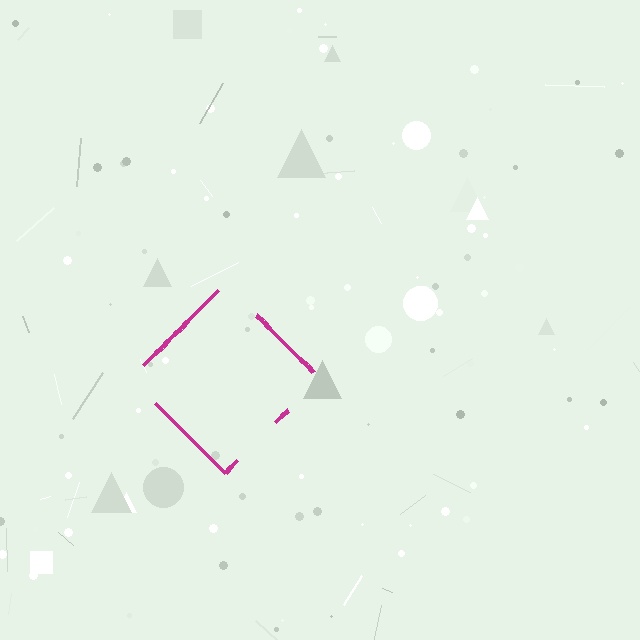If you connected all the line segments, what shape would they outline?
They would outline a diamond.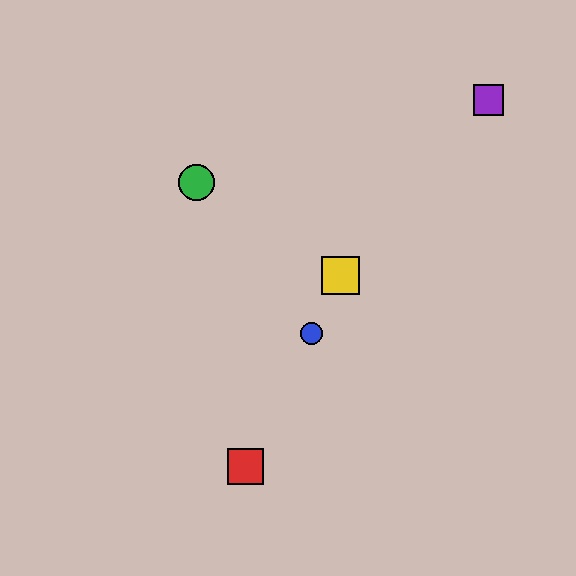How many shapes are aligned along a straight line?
3 shapes (the red square, the blue circle, the yellow square) are aligned along a straight line.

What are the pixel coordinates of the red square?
The red square is at (245, 466).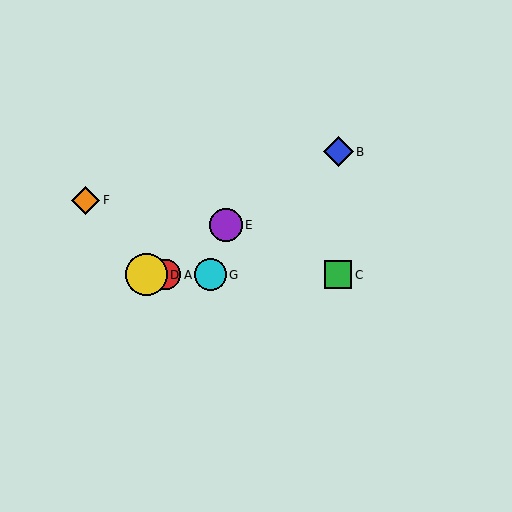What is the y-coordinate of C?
Object C is at y≈275.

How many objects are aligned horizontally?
4 objects (A, C, D, G) are aligned horizontally.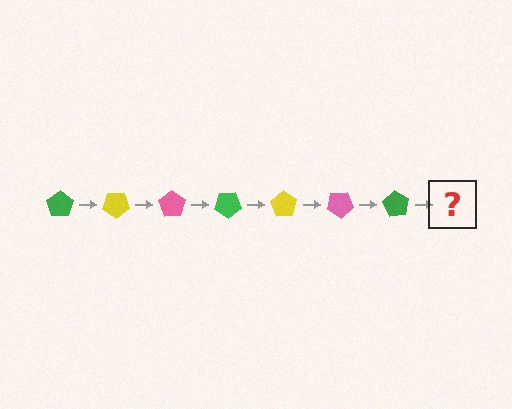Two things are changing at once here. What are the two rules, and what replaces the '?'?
The two rules are that it rotates 35 degrees each step and the color cycles through green, yellow, and pink. The '?' should be a yellow pentagon, rotated 245 degrees from the start.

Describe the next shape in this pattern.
It should be a yellow pentagon, rotated 245 degrees from the start.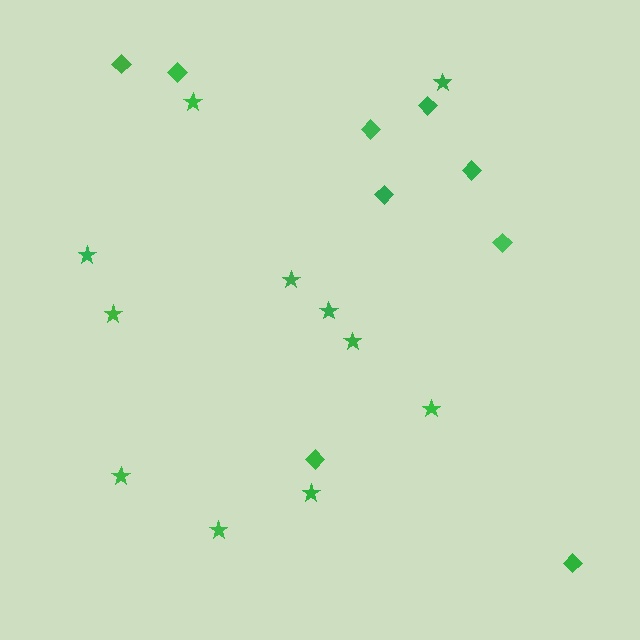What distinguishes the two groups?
There are 2 groups: one group of diamonds (9) and one group of stars (11).